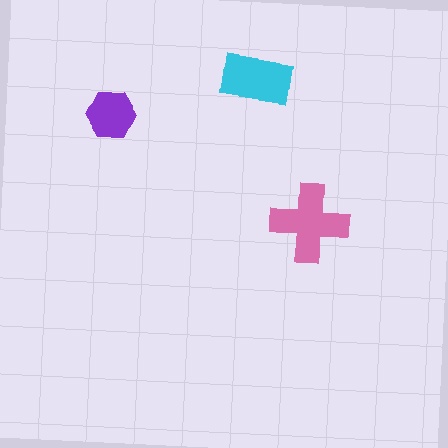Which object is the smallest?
The purple hexagon.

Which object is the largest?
The pink cross.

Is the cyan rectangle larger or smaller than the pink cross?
Smaller.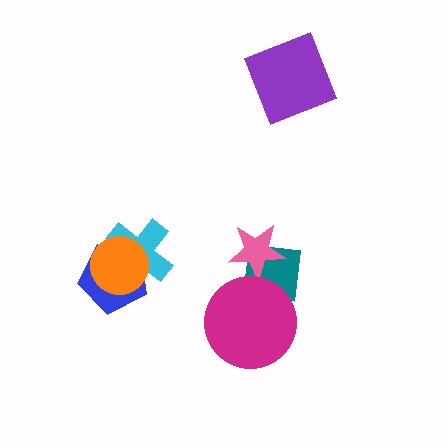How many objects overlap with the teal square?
2 objects overlap with the teal square.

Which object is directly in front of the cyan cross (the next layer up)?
The blue pentagon is directly in front of the cyan cross.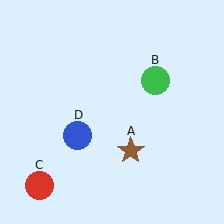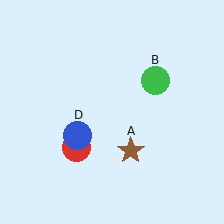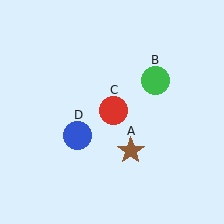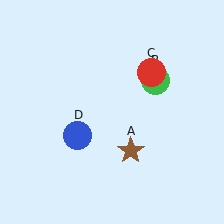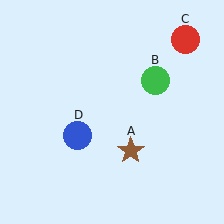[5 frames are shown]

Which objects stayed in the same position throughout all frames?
Brown star (object A) and green circle (object B) and blue circle (object D) remained stationary.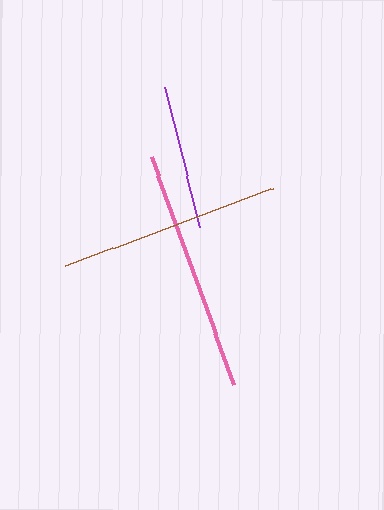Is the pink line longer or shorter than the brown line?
The pink line is longer than the brown line.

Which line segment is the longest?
The pink line is the longest at approximately 243 pixels.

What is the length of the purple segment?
The purple segment is approximately 145 pixels long.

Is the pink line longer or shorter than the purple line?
The pink line is longer than the purple line.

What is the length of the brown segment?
The brown segment is approximately 222 pixels long.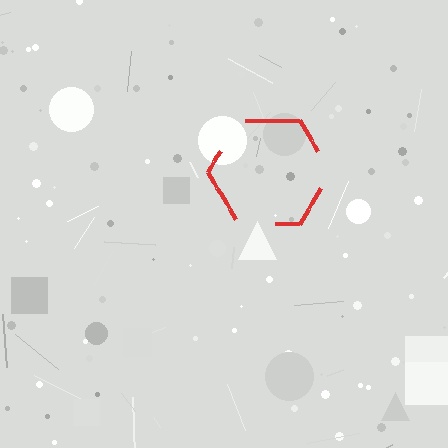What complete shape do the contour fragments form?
The contour fragments form a hexagon.